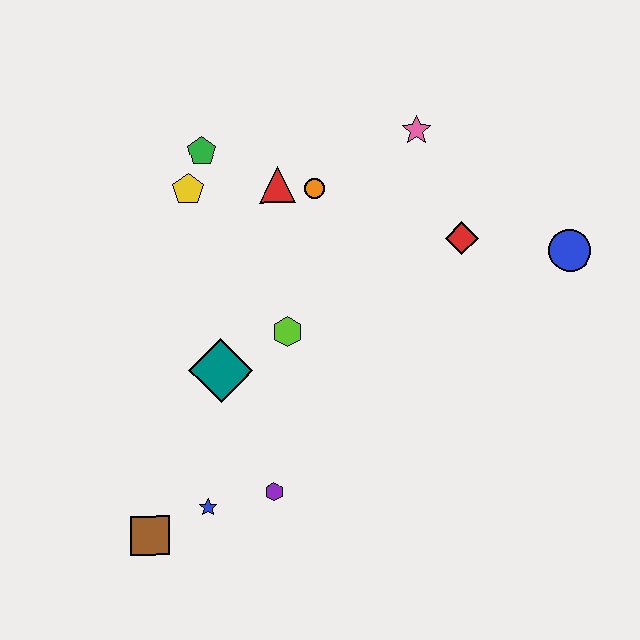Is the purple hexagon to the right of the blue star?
Yes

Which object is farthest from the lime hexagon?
The blue circle is farthest from the lime hexagon.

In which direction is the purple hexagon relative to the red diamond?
The purple hexagon is below the red diamond.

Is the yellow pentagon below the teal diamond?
No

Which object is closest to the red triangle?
The orange circle is closest to the red triangle.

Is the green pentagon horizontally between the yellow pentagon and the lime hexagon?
Yes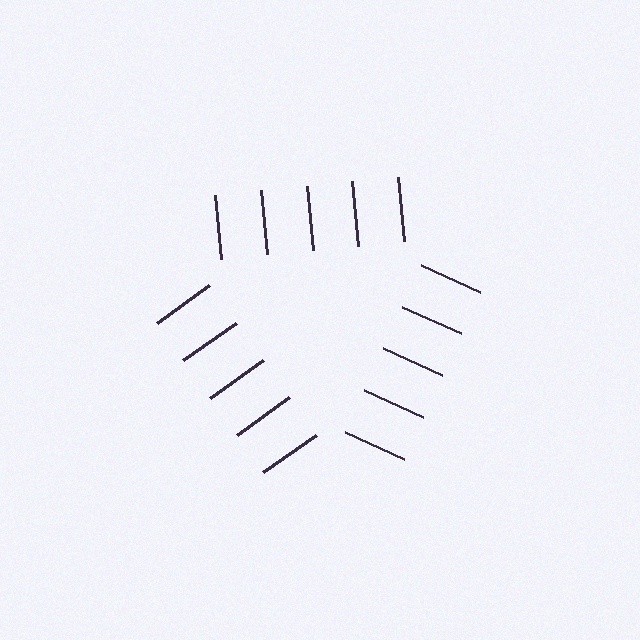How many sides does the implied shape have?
3 sides — the line-ends trace a triangle.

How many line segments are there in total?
15 — 5 along each of the 3 edges.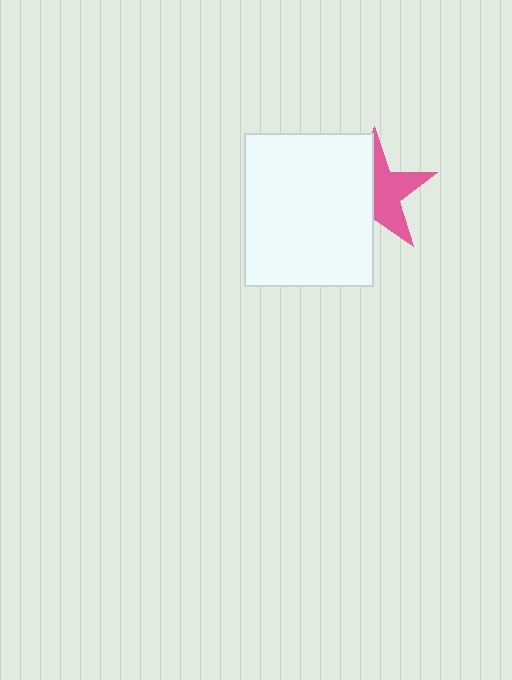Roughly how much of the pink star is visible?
About half of it is visible (roughly 52%).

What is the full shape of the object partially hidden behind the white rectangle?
The partially hidden object is a pink star.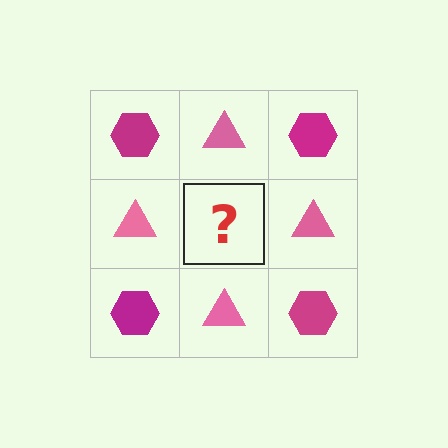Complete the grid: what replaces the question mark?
The question mark should be replaced with a magenta hexagon.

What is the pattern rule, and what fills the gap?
The rule is that it alternates magenta hexagon and pink triangle in a checkerboard pattern. The gap should be filled with a magenta hexagon.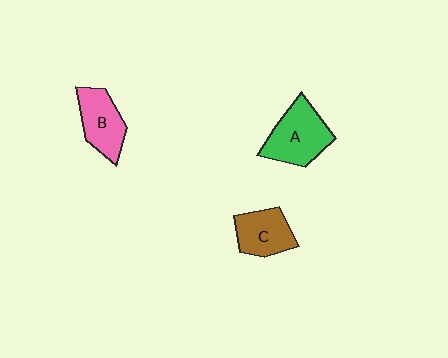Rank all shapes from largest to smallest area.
From largest to smallest: A (green), B (pink), C (brown).